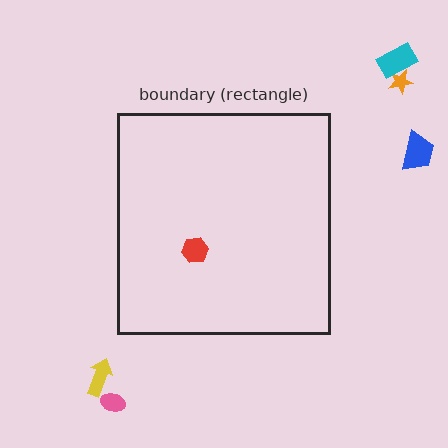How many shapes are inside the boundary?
1 inside, 5 outside.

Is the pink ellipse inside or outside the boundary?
Outside.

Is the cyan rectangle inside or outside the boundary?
Outside.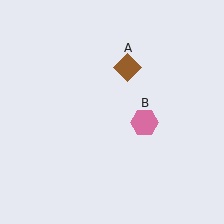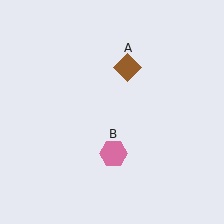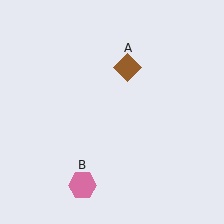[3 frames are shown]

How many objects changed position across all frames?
1 object changed position: pink hexagon (object B).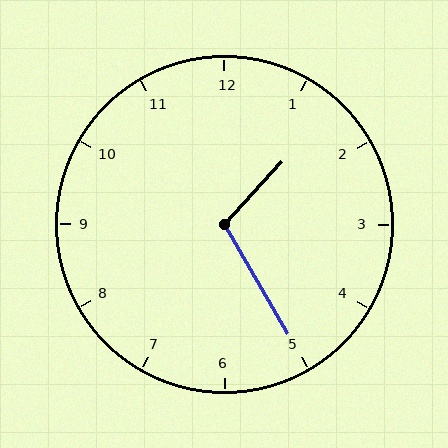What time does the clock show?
1:25.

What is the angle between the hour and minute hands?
Approximately 108 degrees.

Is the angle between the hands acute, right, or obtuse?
It is obtuse.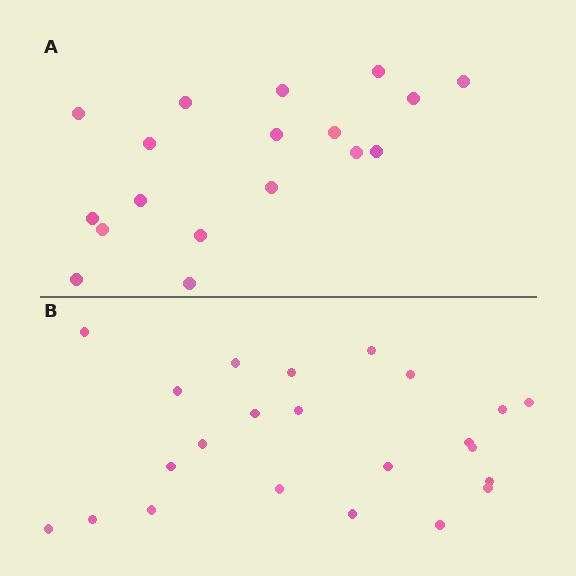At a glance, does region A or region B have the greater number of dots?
Region B (the bottom region) has more dots.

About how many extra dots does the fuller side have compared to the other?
Region B has about 5 more dots than region A.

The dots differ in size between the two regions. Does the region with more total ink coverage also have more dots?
No. Region A has more total ink coverage because its dots are larger, but region B actually contains more individual dots. Total area can be misleading — the number of items is what matters here.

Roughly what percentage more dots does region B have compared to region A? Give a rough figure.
About 30% more.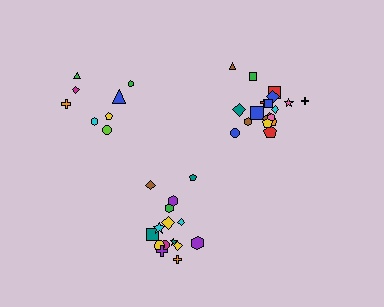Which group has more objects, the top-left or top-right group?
The top-right group.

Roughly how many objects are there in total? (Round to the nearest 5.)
Roughly 40 objects in total.